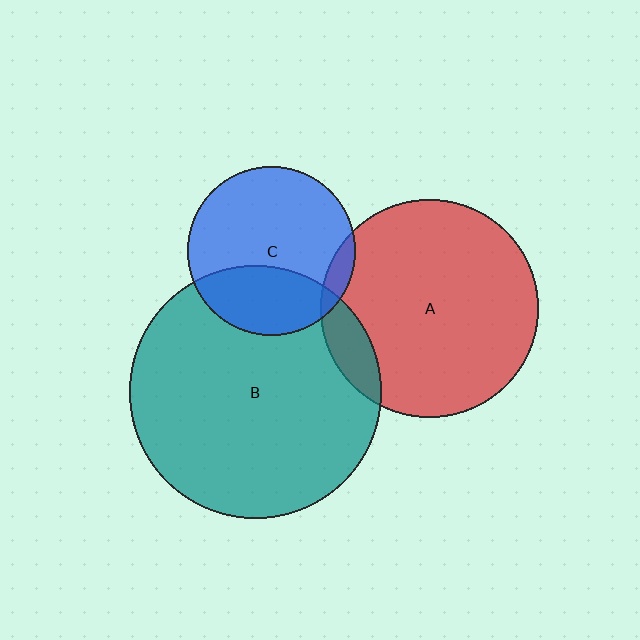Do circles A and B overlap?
Yes.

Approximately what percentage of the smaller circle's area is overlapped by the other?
Approximately 10%.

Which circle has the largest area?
Circle B (teal).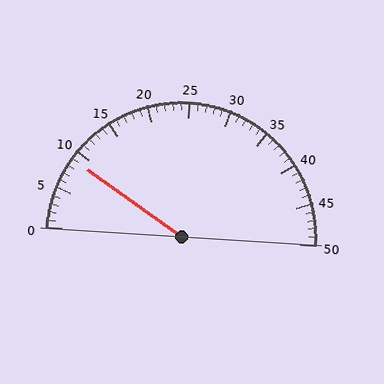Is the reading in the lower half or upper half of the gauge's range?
The reading is in the lower half of the range (0 to 50).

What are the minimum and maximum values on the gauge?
The gauge ranges from 0 to 50.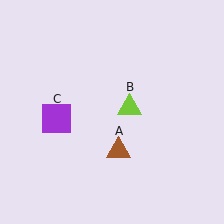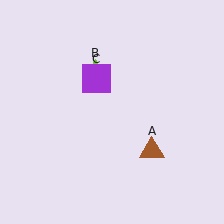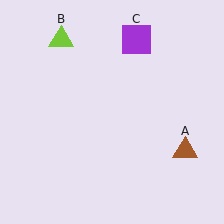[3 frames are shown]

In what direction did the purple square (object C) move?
The purple square (object C) moved up and to the right.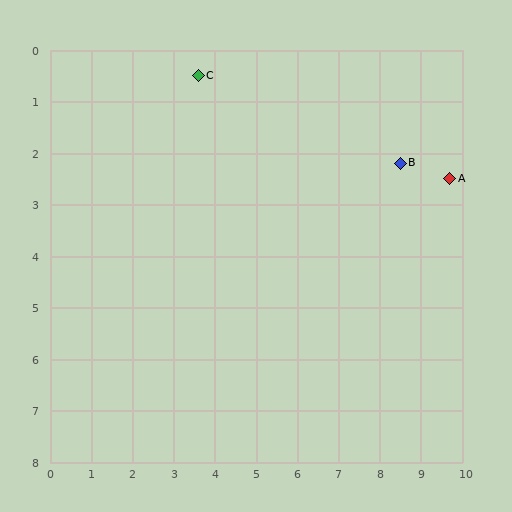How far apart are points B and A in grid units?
Points B and A are about 1.2 grid units apart.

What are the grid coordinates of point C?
Point C is at approximately (3.6, 0.5).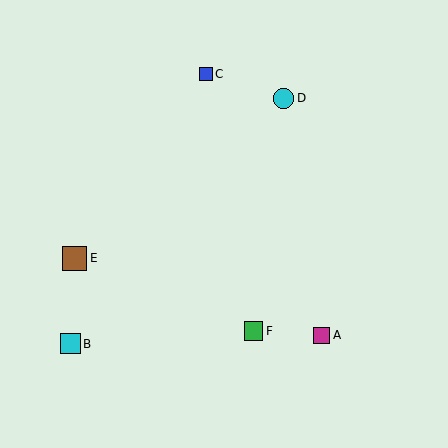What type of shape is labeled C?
Shape C is a blue square.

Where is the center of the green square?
The center of the green square is at (253, 331).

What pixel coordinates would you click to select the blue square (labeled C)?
Click at (206, 74) to select the blue square C.